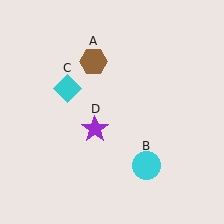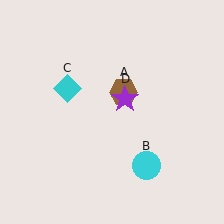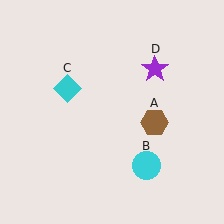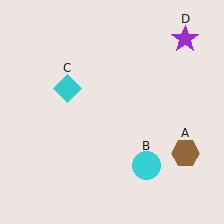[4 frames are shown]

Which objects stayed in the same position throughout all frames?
Cyan circle (object B) and cyan diamond (object C) remained stationary.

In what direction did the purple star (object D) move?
The purple star (object D) moved up and to the right.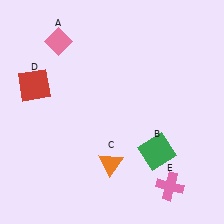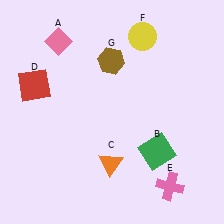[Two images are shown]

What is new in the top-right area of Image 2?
A yellow circle (F) was added in the top-right area of Image 2.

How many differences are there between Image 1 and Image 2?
There are 2 differences between the two images.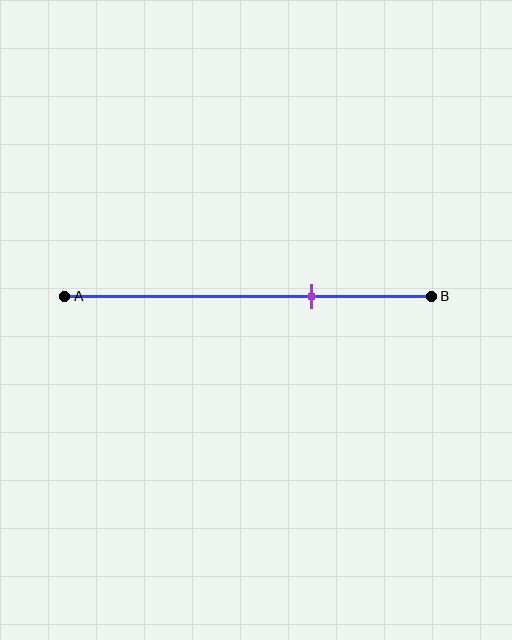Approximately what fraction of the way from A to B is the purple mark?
The purple mark is approximately 65% of the way from A to B.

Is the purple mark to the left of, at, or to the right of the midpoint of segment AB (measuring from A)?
The purple mark is to the right of the midpoint of segment AB.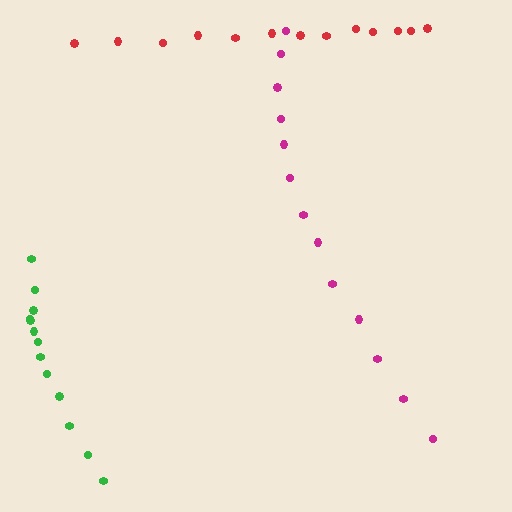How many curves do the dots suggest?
There are 3 distinct paths.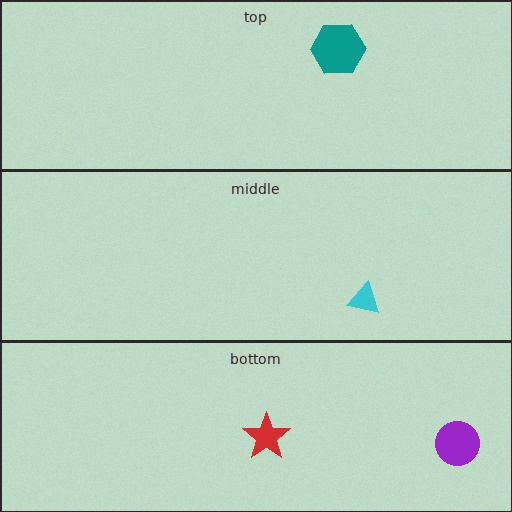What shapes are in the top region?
The teal hexagon.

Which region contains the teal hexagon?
The top region.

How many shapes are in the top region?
1.